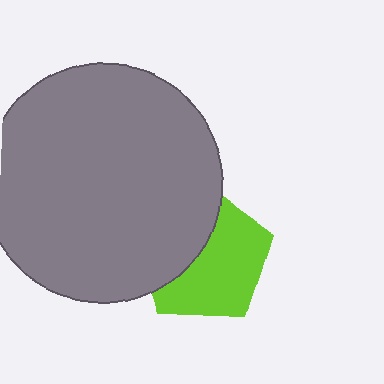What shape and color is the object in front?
The object in front is a gray circle.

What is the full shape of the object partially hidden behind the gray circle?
The partially hidden object is a lime pentagon.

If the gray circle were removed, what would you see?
You would see the complete lime pentagon.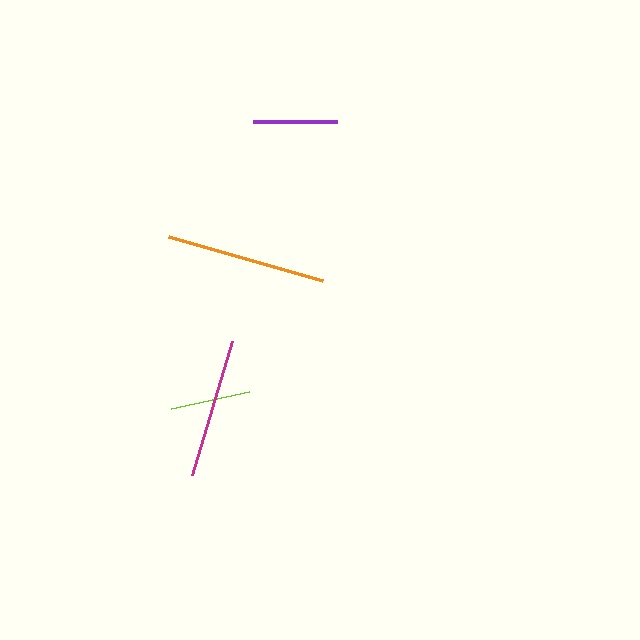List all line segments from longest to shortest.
From longest to shortest: orange, magenta, purple, lime.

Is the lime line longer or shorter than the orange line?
The orange line is longer than the lime line.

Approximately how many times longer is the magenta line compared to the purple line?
The magenta line is approximately 1.7 times the length of the purple line.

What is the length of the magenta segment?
The magenta segment is approximately 140 pixels long.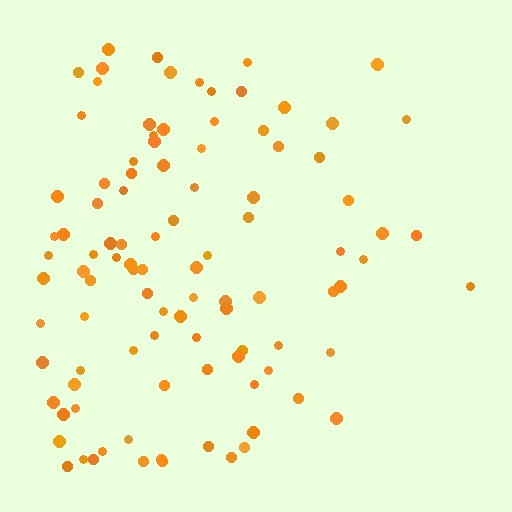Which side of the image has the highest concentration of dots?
The left.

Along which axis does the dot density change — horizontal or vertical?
Horizontal.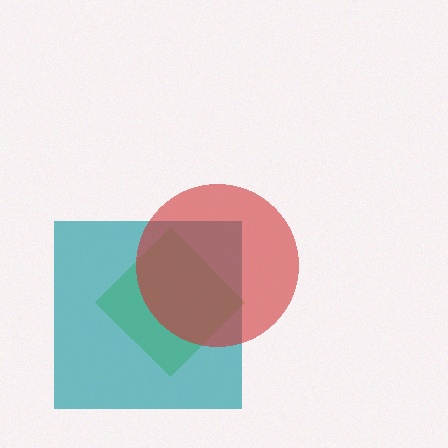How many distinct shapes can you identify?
There are 3 distinct shapes: a lime diamond, a teal square, a red circle.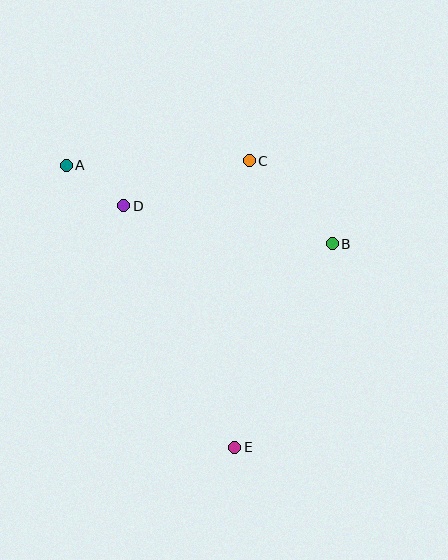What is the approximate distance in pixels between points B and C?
The distance between B and C is approximately 117 pixels.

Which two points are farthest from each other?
Points A and E are farthest from each other.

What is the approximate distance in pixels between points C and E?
The distance between C and E is approximately 287 pixels.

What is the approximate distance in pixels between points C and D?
The distance between C and D is approximately 133 pixels.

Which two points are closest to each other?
Points A and D are closest to each other.